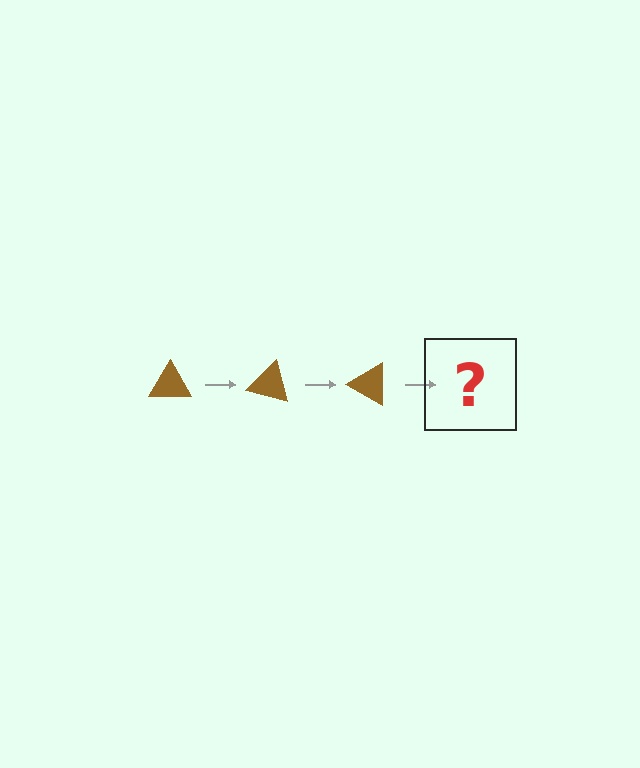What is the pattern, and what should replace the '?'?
The pattern is that the triangle rotates 15 degrees each step. The '?' should be a brown triangle rotated 45 degrees.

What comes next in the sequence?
The next element should be a brown triangle rotated 45 degrees.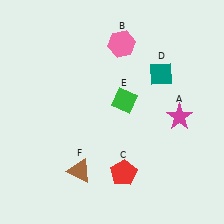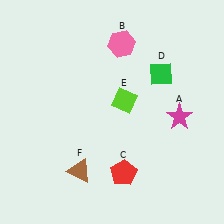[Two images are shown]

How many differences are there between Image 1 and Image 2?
There are 2 differences between the two images.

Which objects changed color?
D changed from teal to green. E changed from green to lime.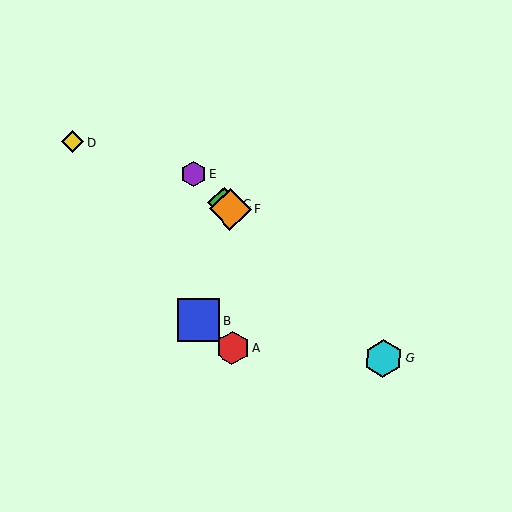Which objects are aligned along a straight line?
Objects C, E, F, G are aligned along a straight line.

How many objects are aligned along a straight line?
4 objects (C, E, F, G) are aligned along a straight line.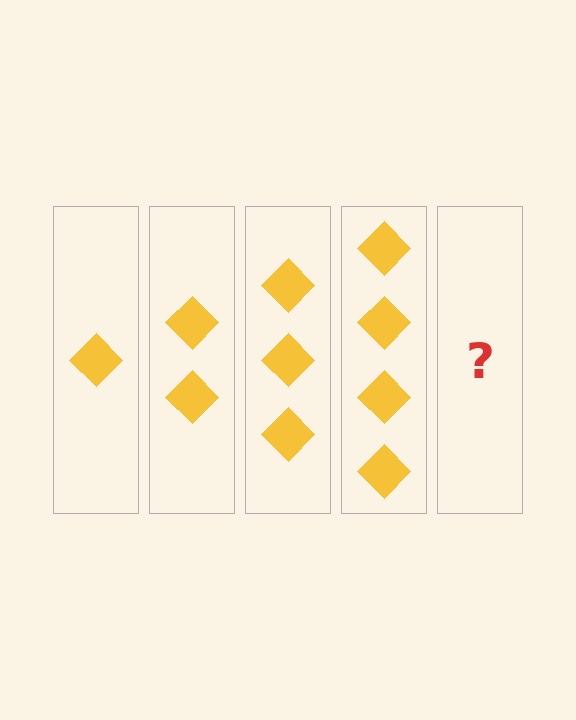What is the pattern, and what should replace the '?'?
The pattern is that each step adds one more diamond. The '?' should be 5 diamonds.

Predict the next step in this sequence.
The next step is 5 diamonds.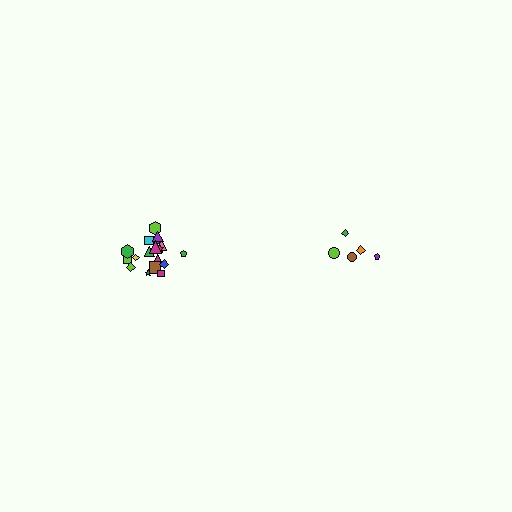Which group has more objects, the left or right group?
The left group.